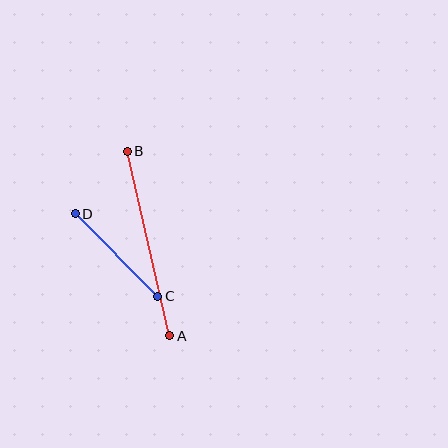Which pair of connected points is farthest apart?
Points A and B are farthest apart.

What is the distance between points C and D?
The distance is approximately 116 pixels.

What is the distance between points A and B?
The distance is approximately 189 pixels.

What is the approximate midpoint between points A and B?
The midpoint is at approximately (149, 243) pixels.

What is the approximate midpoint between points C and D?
The midpoint is at approximately (116, 255) pixels.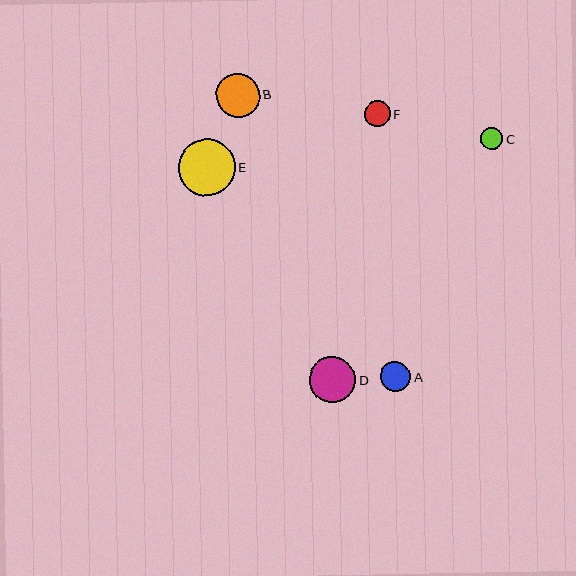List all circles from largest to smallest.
From largest to smallest: E, D, B, A, F, C.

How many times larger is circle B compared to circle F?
Circle B is approximately 1.7 times the size of circle F.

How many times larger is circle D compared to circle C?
Circle D is approximately 2.1 times the size of circle C.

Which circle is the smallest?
Circle C is the smallest with a size of approximately 22 pixels.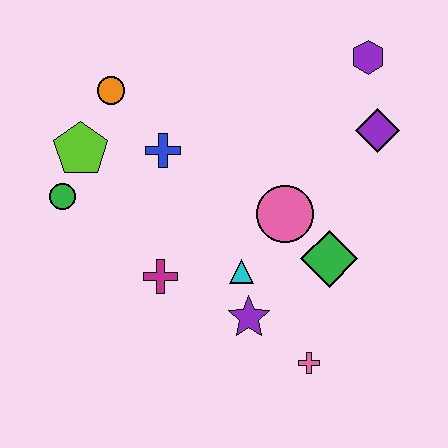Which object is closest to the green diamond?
The pink circle is closest to the green diamond.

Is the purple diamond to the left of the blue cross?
No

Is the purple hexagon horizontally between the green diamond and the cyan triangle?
No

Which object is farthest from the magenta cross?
The purple hexagon is farthest from the magenta cross.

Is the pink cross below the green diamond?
Yes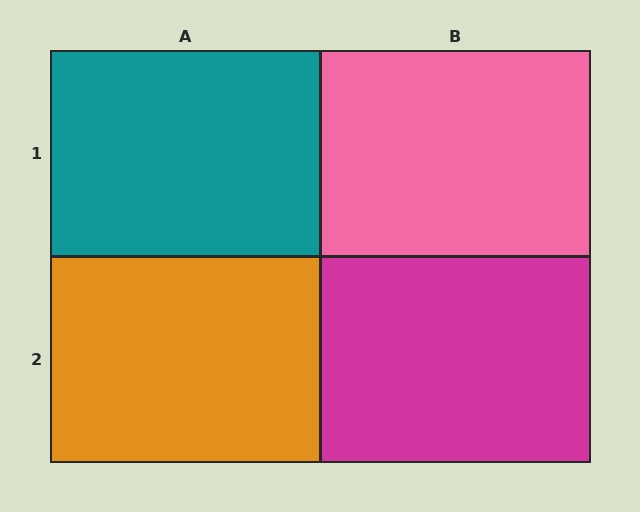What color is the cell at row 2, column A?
Orange.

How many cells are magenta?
1 cell is magenta.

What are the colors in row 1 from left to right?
Teal, pink.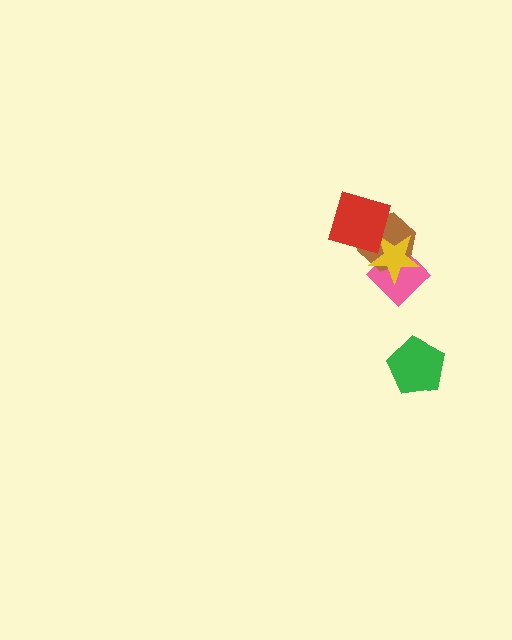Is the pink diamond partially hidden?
Yes, it is partially covered by another shape.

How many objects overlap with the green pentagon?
0 objects overlap with the green pentagon.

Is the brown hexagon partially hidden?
Yes, it is partially covered by another shape.